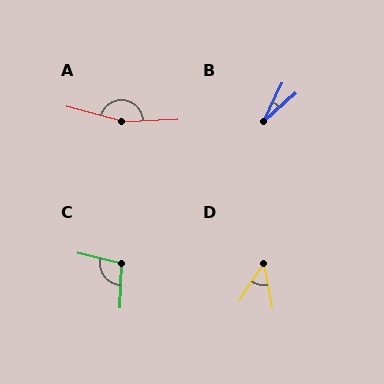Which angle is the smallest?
B, at approximately 23 degrees.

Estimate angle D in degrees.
Approximately 44 degrees.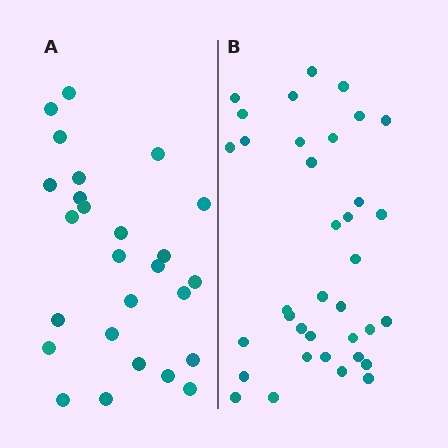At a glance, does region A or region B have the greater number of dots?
Region B (the right region) has more dots.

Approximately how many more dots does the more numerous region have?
Region B has roughly 10 or so more dots than region A.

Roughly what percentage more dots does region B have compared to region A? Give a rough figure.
About 40% more.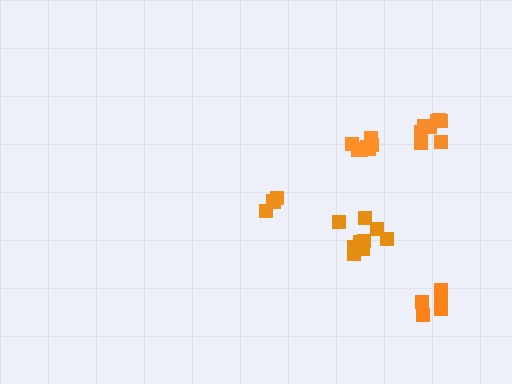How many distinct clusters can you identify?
There are 5 distinct clusters.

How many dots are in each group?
Group 1: 5 dots, Group 2: 9 dots, Group 3: 9 dots, Group 4: 5 dots, Group 5: 8 dots (36 total).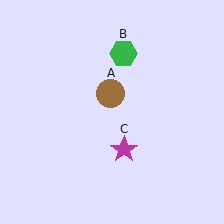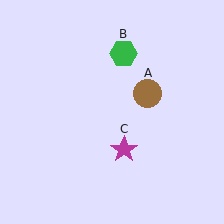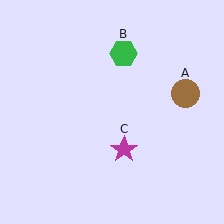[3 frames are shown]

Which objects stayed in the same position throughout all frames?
Green hexagon (object B) and magenta star (object C) remained stationary.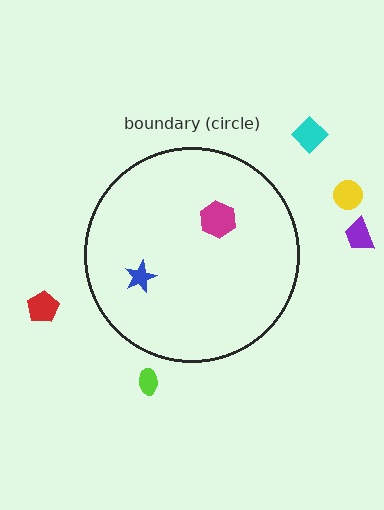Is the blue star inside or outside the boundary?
Inside.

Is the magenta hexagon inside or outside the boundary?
Inside.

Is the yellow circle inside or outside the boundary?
Outside.